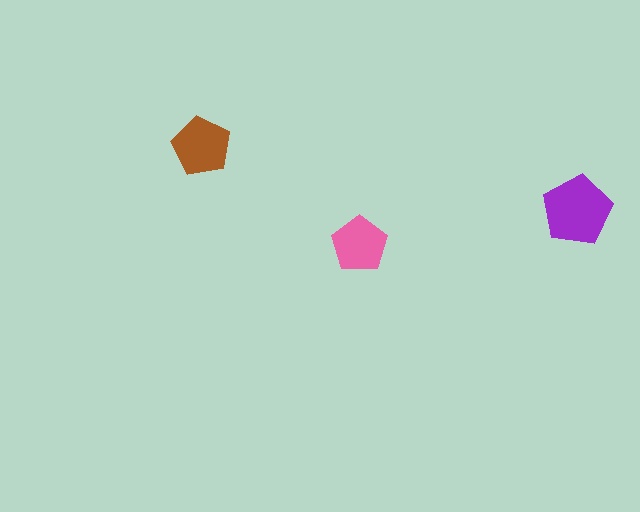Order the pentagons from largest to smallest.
the purple one, the brown one, the pink one.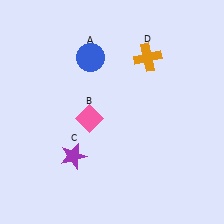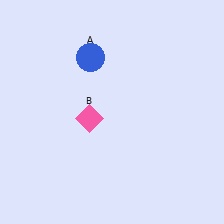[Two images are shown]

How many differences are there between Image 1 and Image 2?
There are 2 differences between the two images.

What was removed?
The purple star (C), the orange cross (D) were removed in Image 2.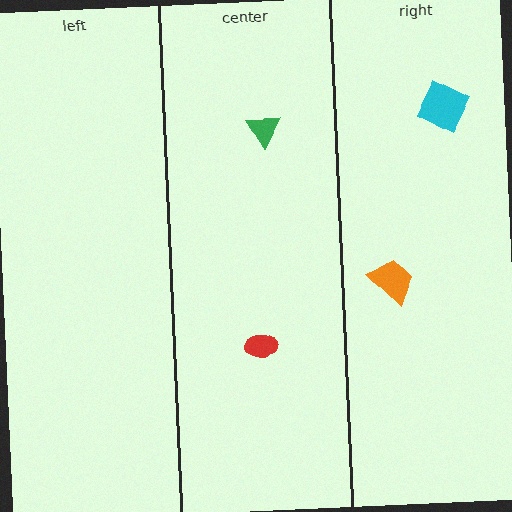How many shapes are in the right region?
2.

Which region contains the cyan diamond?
The right region.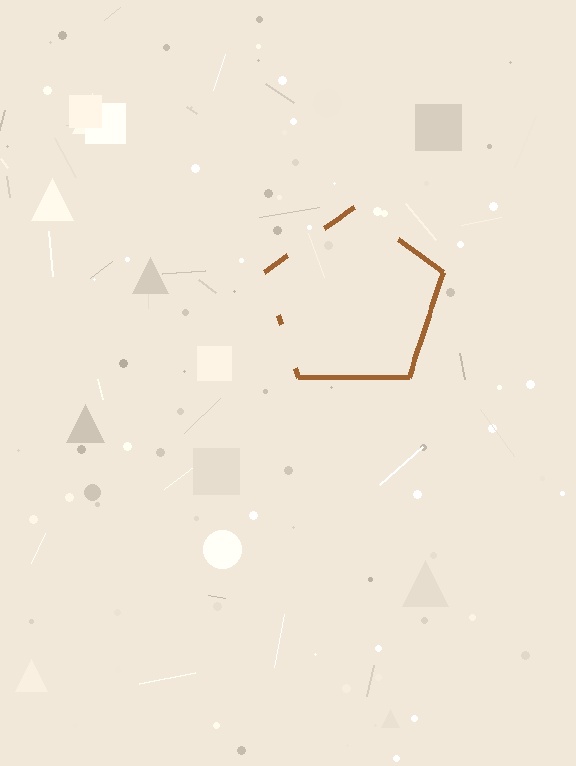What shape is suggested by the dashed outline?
The dashed outline suggests a pentagon.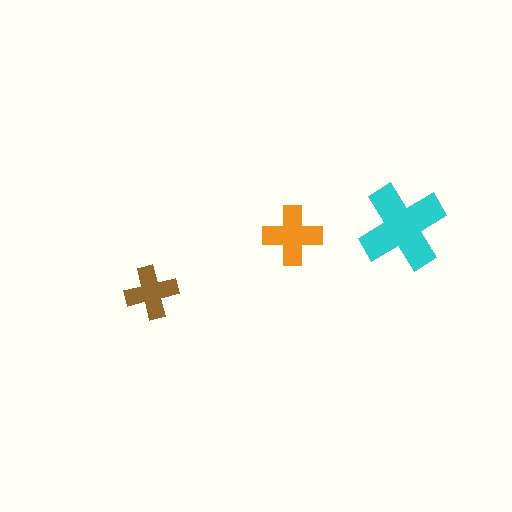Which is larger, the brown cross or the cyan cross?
The cyan one.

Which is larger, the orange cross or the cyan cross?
The cyan one.